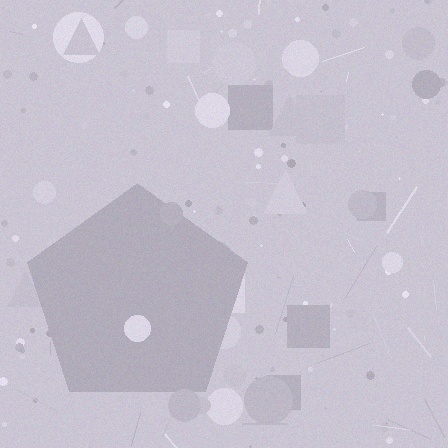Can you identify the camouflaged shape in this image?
The camouflaged shape is a pentagon.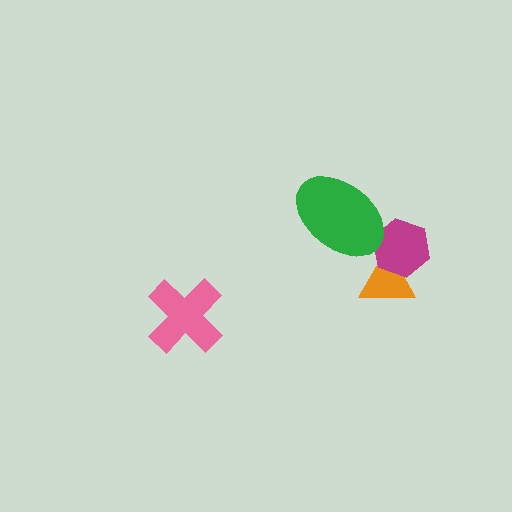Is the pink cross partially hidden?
No, no other shape covers it.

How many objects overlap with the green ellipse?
1 object overlaps with the green ellipse.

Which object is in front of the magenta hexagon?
The green ellipse is in front of the magenta hexagon.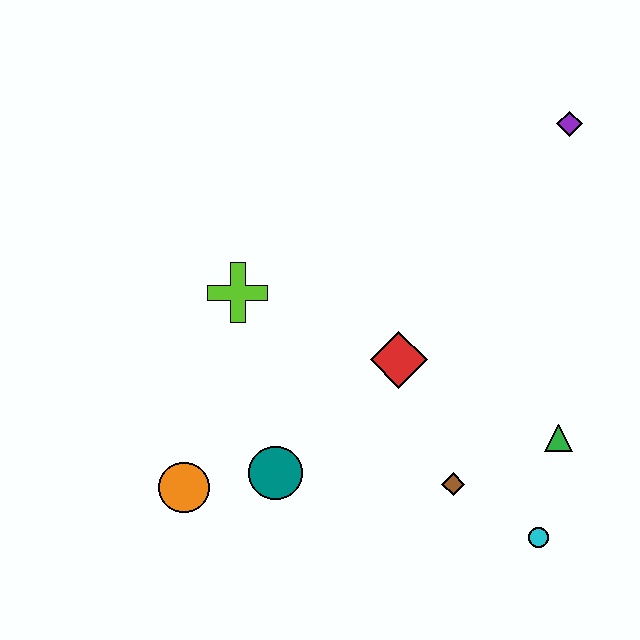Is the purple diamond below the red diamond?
No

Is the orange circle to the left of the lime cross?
Yes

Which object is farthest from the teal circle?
The purple diamond is farthest from the teal circle.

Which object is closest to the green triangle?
The cyan circle is closest to the green triangle.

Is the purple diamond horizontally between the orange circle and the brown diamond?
No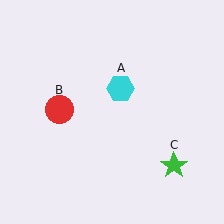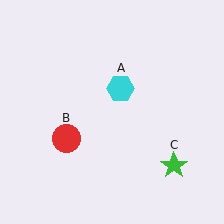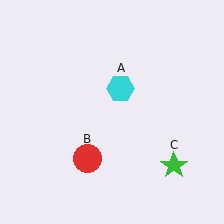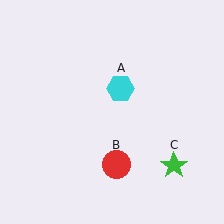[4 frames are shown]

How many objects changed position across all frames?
1 object changed position: red circle (object B).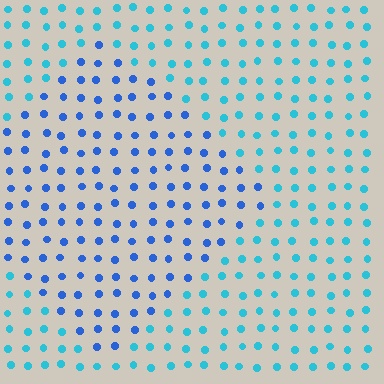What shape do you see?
I see a diamond.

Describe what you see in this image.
The image is filled with small cyan elements in a uniform arrangement. A diamond-shaped region is visible where the elements are tinted to a slightly different hue, forming a subtle color boundary.